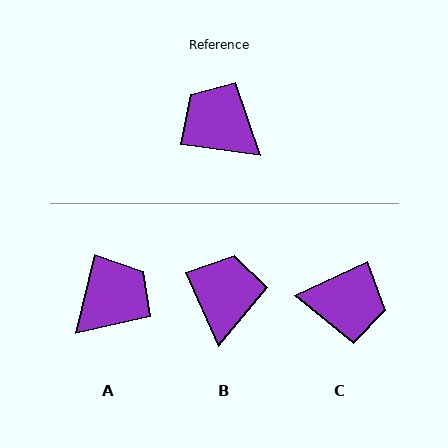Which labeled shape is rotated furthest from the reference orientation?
C, about 148 degrees away.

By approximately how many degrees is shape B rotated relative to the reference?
Approximately 59 degrees clockwise.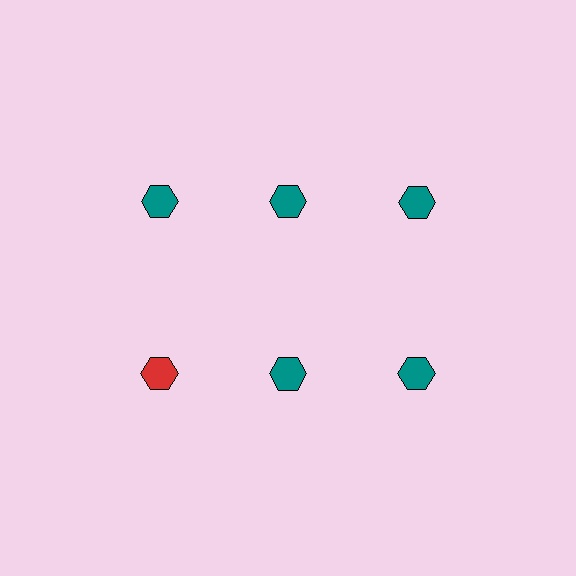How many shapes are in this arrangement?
There are 6 shapes arranged in a grid pattern.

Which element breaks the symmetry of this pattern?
The red hexagon in the second row, leftmost column breaks the symmetry. All other shapes are teal hexagons.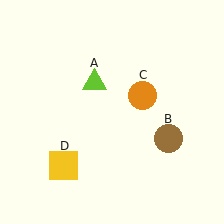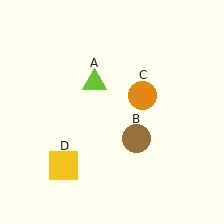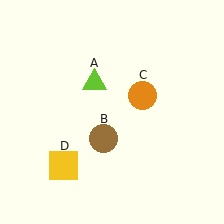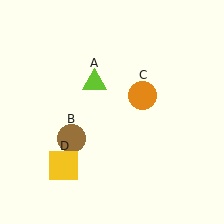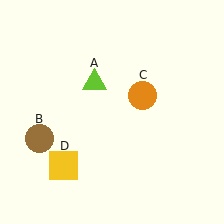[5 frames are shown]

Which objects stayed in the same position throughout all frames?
Lime triangle (object A) and orange circle (object C) and yellow square (object D) remained stationary.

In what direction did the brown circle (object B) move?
The brown circle (object B) moved left.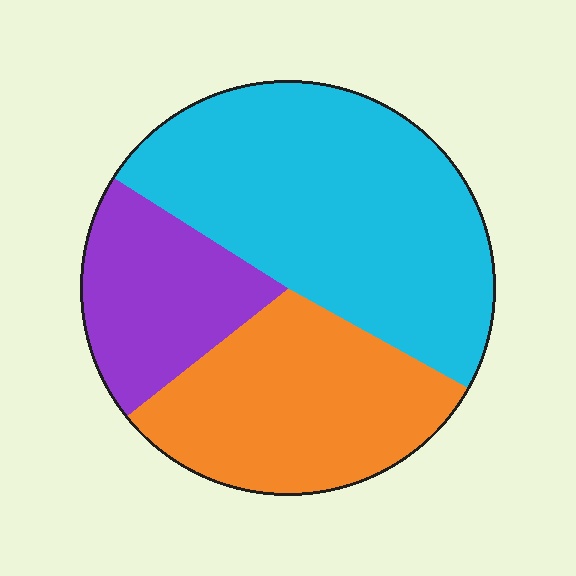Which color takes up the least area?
Purple, at roughly 20%.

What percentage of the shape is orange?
Orange takes up about one third (1/3) of the shape.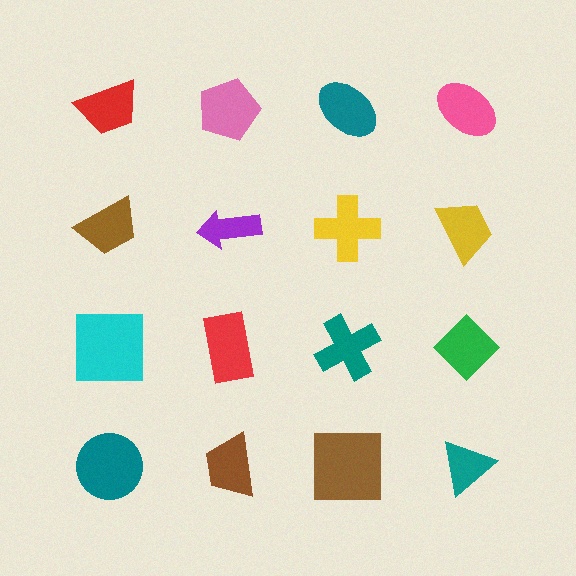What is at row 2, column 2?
A purple arrow.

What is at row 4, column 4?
A teal triangle.